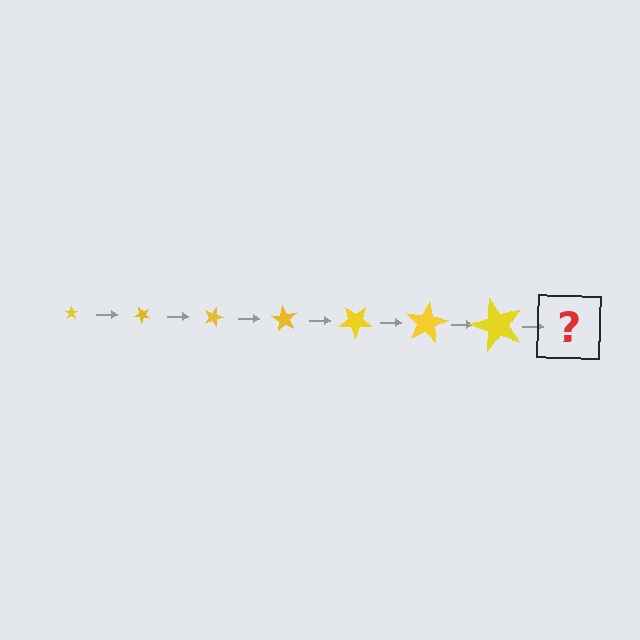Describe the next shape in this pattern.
It should be a star, larger than the previous one and rotated 315 degrees from the start.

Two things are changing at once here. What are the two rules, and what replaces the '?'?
The two rules are that the star grows larger each step and it rotates 45 degrees each step. The '?' should be a star, larger than the previous one and rotated 315 degrees from the start.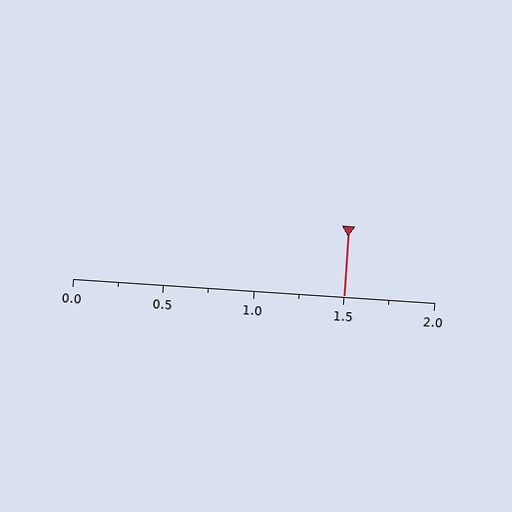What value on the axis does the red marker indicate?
The marker indicates approximately 1.5.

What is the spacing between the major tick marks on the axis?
The major ticks are spaced 0.5 apart.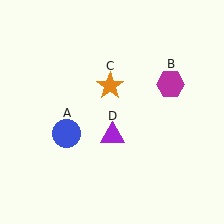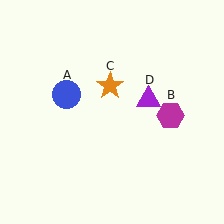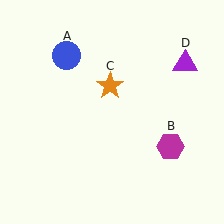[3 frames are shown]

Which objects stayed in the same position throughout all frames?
Orange star (object C) remained stationary.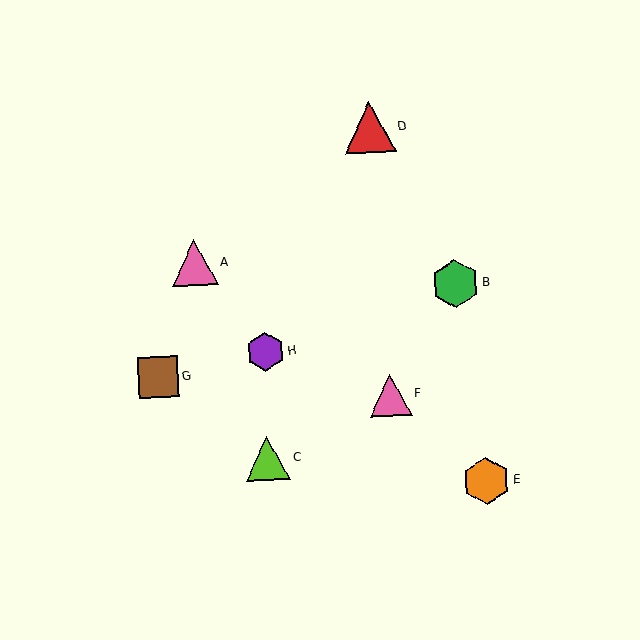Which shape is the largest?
The red triangle (labeled D) is the largest.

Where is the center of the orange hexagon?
The center of the orange hexagon is at (486, 481).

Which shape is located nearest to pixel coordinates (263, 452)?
The lime triangle (labeled C) at (268, 459) is nearest to that location.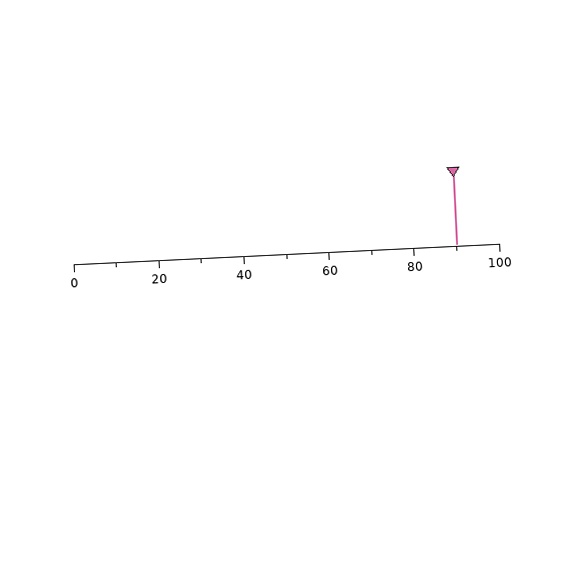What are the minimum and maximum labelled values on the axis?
The axis runs from 0 to 100.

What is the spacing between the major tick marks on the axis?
The major ticks are spaced 20 apart.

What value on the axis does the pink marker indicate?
The marker indicates approximately 90.